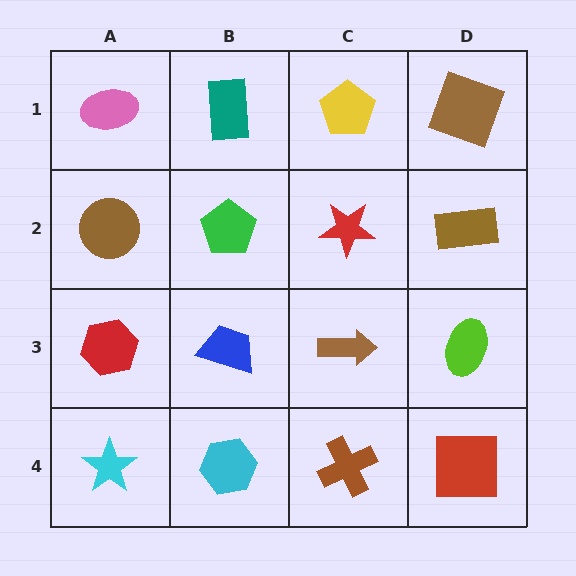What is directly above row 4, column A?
A red hexagon.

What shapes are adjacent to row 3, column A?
A brown circle (row 2, column A), a cyan star (row 4, column A), a blue trapezoid (row 3, column B).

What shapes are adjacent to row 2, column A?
A pink ellipse (row 1, column A), a red hexagon (row 3, column A), a green pentagon (row 2, column B).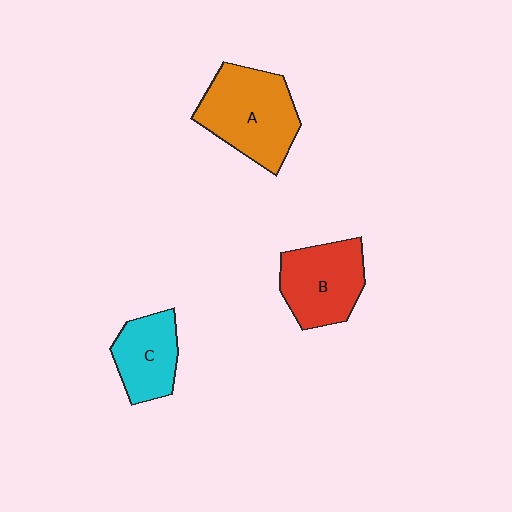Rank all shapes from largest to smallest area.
From largest to smallest: A (orange), B (red), C (cyan).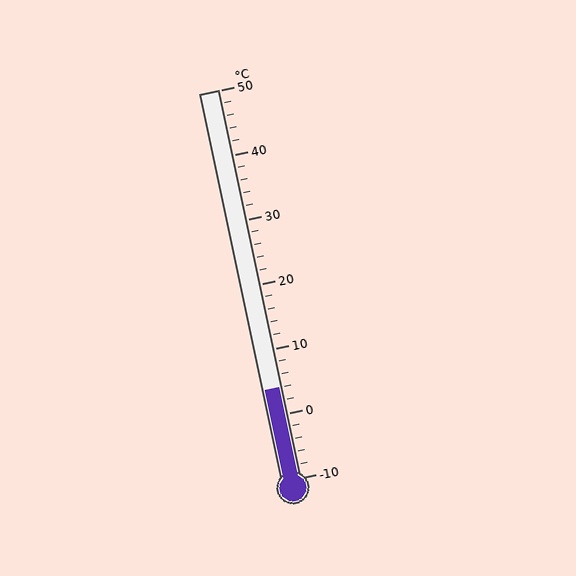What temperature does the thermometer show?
The thermometer shows approximately 4°C.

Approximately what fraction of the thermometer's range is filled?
The thermometer is filled to approximately 25% of its range.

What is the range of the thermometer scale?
The thermometer scale ranges from -10°C to 50°C.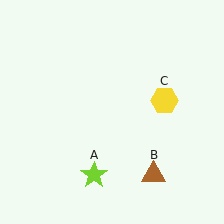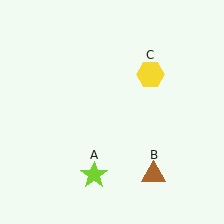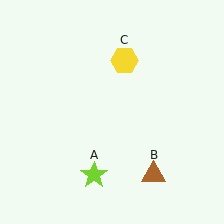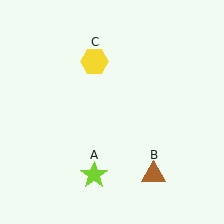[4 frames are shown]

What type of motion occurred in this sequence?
The yellow hexagon (object C) rotated counterclockwise around the center of the scene.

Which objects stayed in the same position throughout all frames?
Lime star (object A) and brown triangle (object B) remained stationary.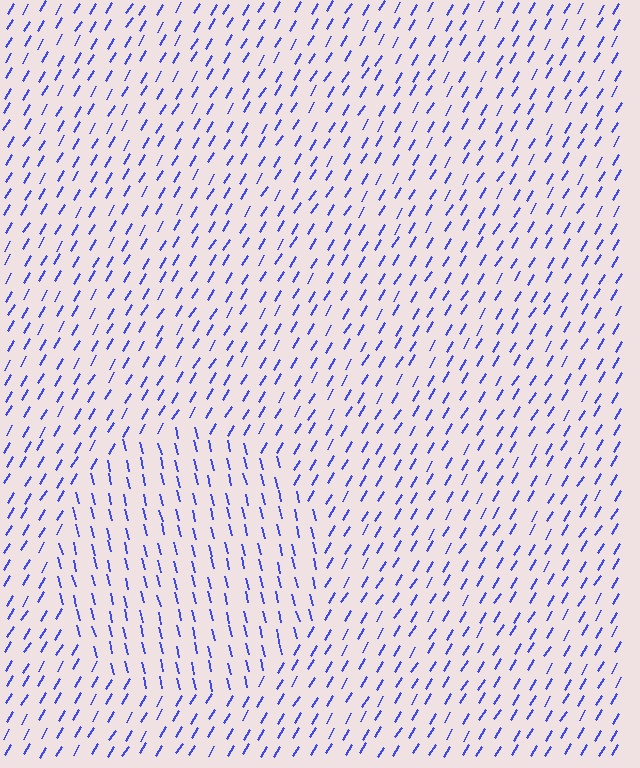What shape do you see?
I see a circle.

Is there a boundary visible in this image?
Yes, there is a texture boundary formed by a change in line orientation.